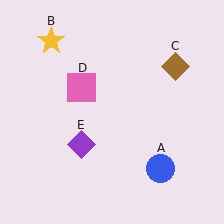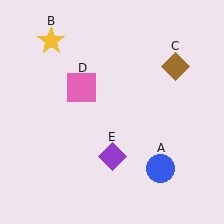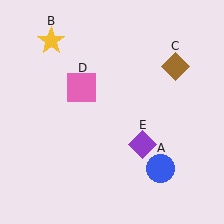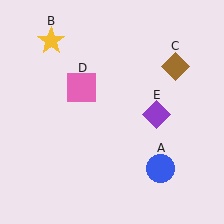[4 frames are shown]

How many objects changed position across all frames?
1 object changed position: purple diamond (object E).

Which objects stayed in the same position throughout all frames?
Blue circle (object A) and yellow star (object B) and brown diamond (object C) and pink square (object D) remained stationary.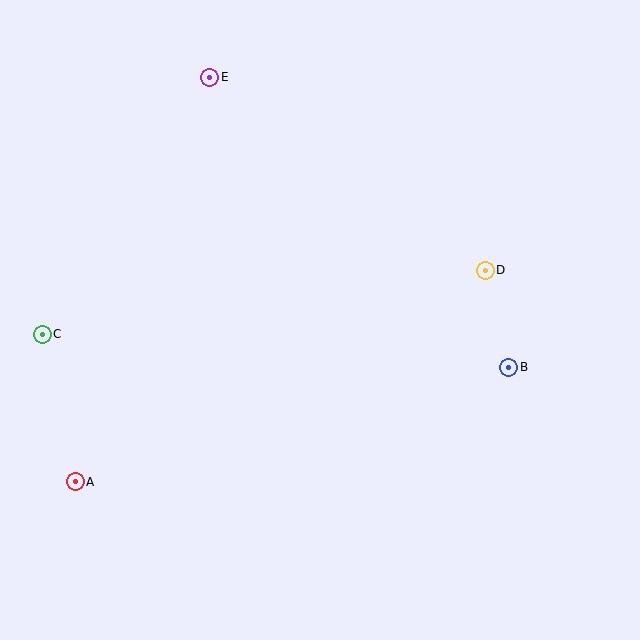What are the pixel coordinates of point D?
Point D is at (485, 270).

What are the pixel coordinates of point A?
Point A is at (75, 482).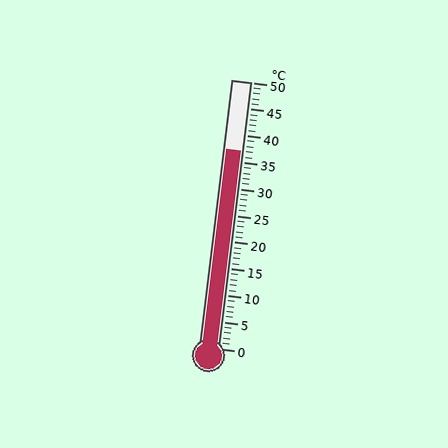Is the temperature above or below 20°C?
The temperature is above 20°C.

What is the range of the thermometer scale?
The thermometer scale ranges from 0°C to 50°C.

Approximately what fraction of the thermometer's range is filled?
The thermometer is filled to approximately 75% of its range.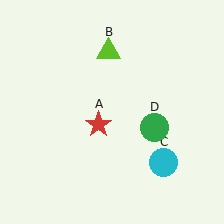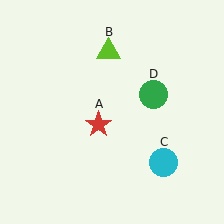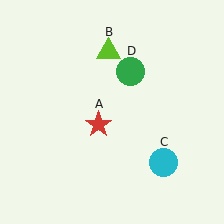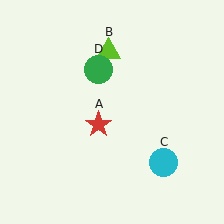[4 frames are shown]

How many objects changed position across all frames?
1 object changed position: green circle (object D).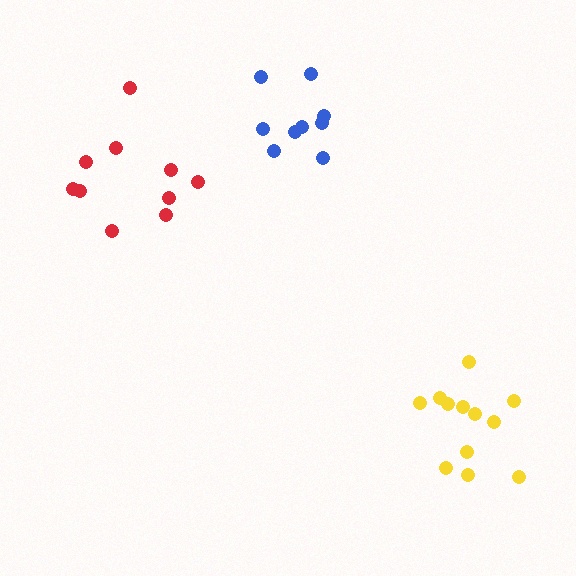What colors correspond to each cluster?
The clusters are colored: yellow, red, blue.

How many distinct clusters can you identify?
There are 3 distinct clusters.